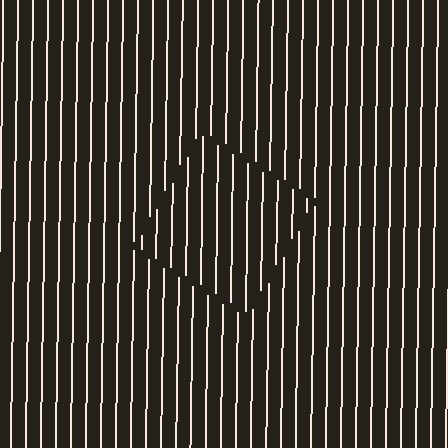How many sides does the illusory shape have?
4 sides — the line-ends trace a square.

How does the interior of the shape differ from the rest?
The interior of the shape contains the same grating, shifted by half a period — the contour is defined by the phase discontinuity where line-ends from the inner and outer gratings abut.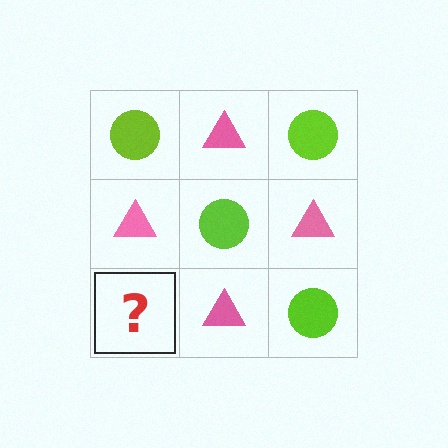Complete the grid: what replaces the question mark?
The question mark should be replaced with a lime circle.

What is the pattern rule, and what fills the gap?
The rule is that it alternates lime circle and pink triangle in a checkerboard pattern. The gap should be filled with a lime circle.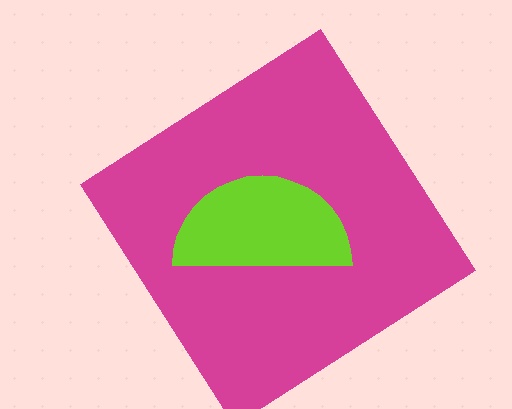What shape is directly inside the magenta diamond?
The lime semicircle.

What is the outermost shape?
The magenta diamond.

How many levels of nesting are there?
2.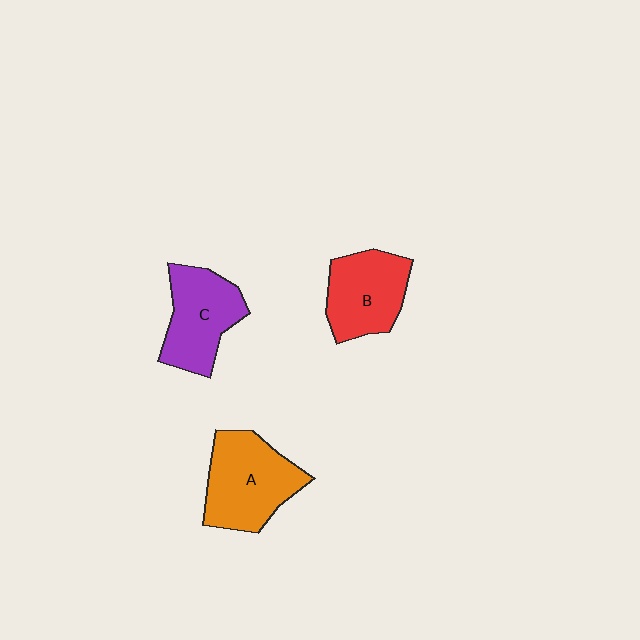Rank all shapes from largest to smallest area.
From largest to smallest: A (orange), C (purple), B (red).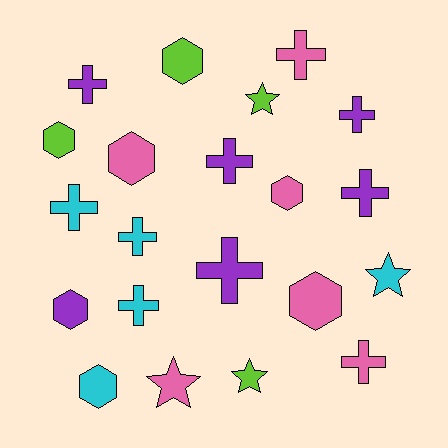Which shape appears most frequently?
Cross, with 10 objects.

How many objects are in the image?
There are 21 objects.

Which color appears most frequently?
Purple, with 6 objects.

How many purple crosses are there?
There are 5 purple crosses.